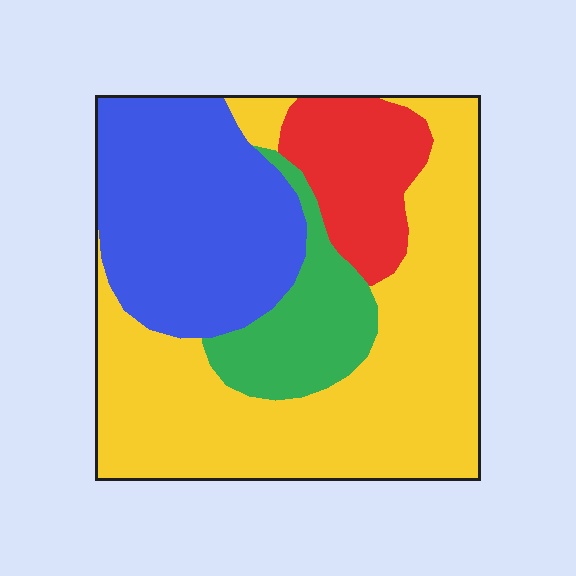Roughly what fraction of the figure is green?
Green takes up less than a sixth of the figure.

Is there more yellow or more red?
Yellow.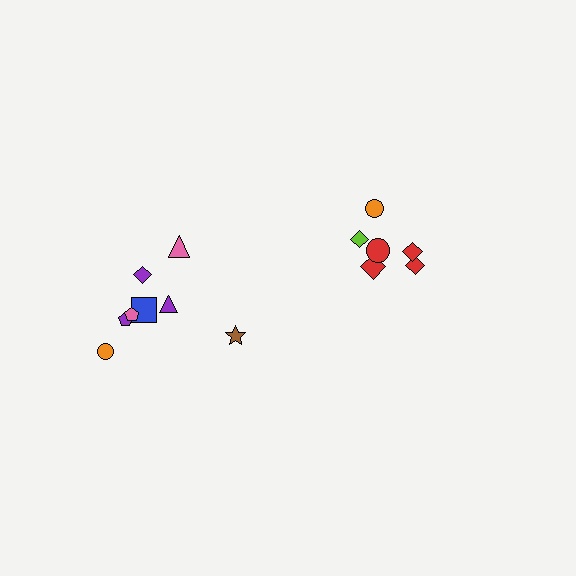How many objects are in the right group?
There are 6 objects.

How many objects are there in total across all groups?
There are 14 objects.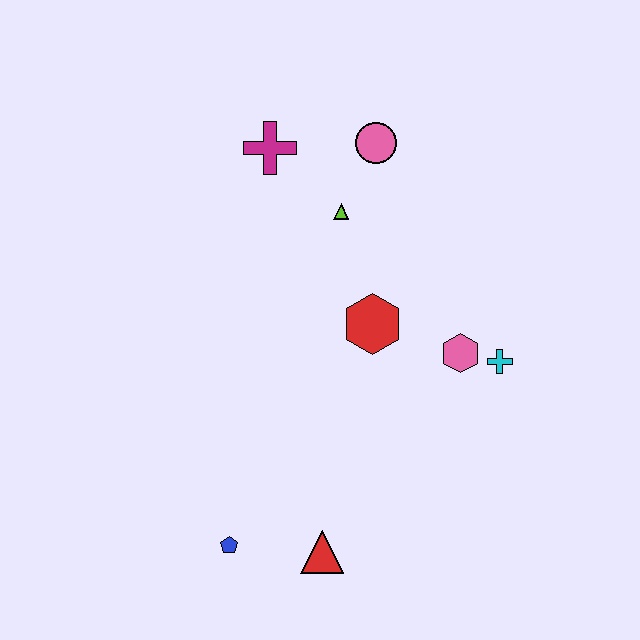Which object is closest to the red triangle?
The blue pentagon is closest to the red triangle.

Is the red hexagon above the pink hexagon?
Yes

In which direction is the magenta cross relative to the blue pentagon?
The magenta cross is above the blue pentagon.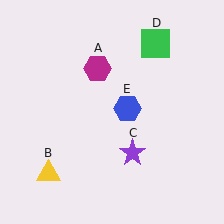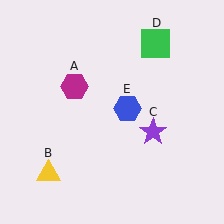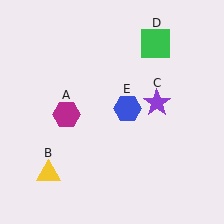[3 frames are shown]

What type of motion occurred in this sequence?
The magenta hexagon (object A), purple star (object C) rotated counterclockwise around the center of the scene.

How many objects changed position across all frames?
2 objects changed position: magenta hexagon (object A), purple star (object C).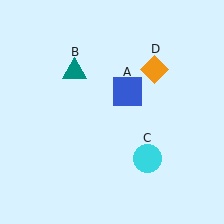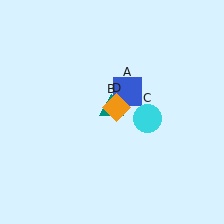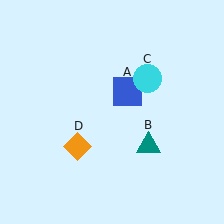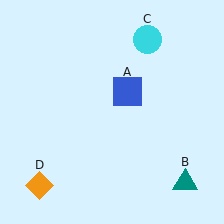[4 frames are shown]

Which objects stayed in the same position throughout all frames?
Blue square (object A) remained stationary.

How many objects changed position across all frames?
3 objects changed position: teal triangle (object B), cyan circle (object C), orange diamond (object D).